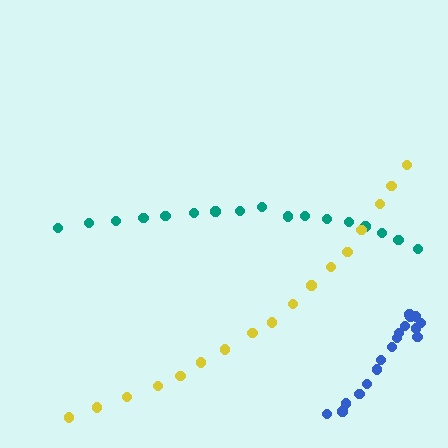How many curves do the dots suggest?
There are 3 distinct paths.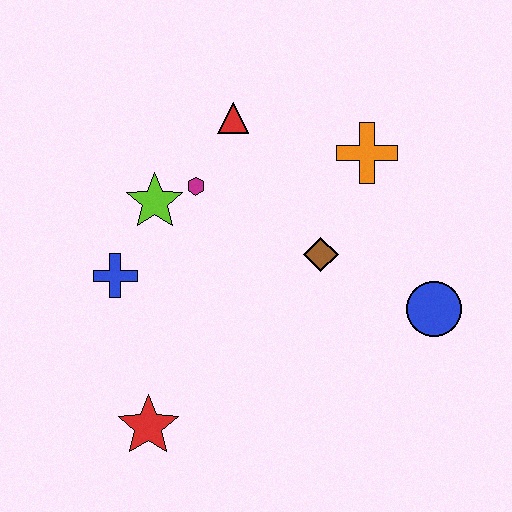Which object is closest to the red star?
The blue cross is closest to the red star.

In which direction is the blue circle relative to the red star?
The blue circle is to the right of the red star.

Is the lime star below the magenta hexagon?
Yes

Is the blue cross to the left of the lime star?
Yes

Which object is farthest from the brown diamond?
The red star is farthest from the brown diamond.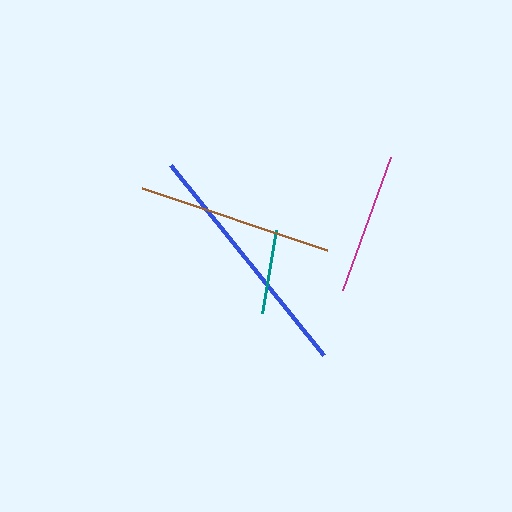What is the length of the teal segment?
The teal segment is approximately 84 pixels long.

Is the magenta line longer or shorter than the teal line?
The magenta line is longer than the teal line.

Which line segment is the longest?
The blue line is the longest at approximately 244 pixels.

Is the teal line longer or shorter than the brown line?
The brown line is longer than the teal line.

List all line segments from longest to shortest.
From longest to shortest: blue, brown, magenta, teal.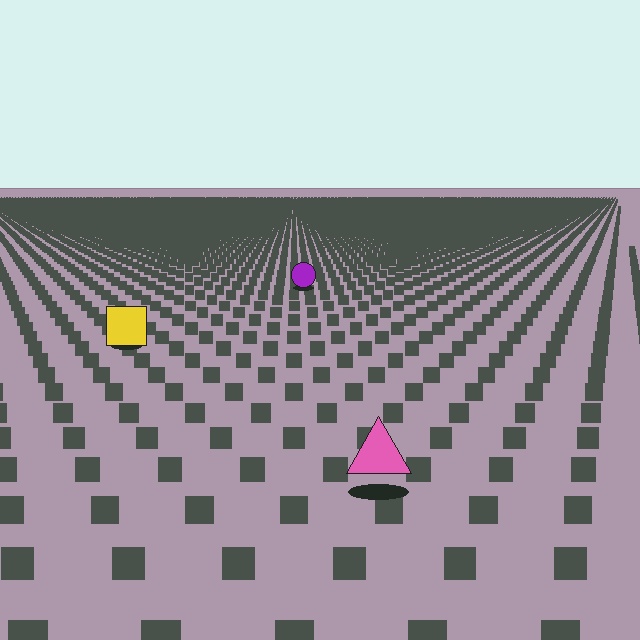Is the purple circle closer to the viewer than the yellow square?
No. The yellow square is closer — you can tell from the texture gradient: the ground texture is coarser near it.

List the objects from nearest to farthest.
From nearest to farthest: the pink triangle, the yellow square, the purple circle.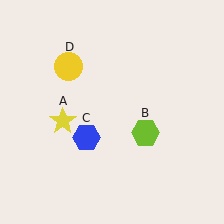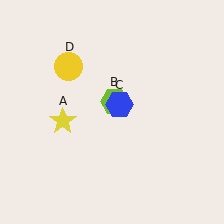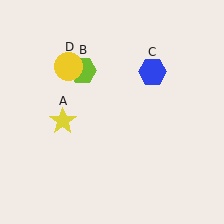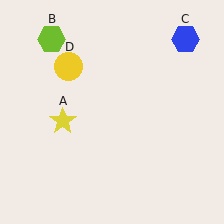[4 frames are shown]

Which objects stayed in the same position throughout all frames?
Yellow star (object A) and yellow circle (object D) remained stationary.